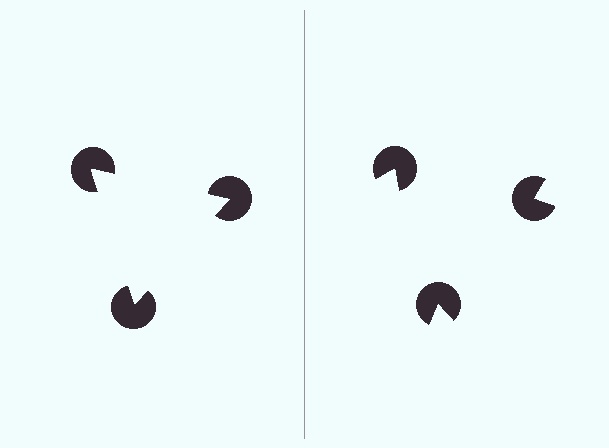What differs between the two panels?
The pac-man discs are positioned identically on both sides; only the wedge orientations differ. On the left they align to a triangle; on the right they are misaligned.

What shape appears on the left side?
An illusory triangle.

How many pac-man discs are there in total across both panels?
6 — 3 on each side.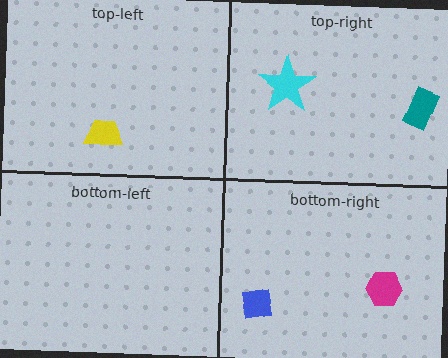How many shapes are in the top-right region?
2.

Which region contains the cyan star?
The top-right region.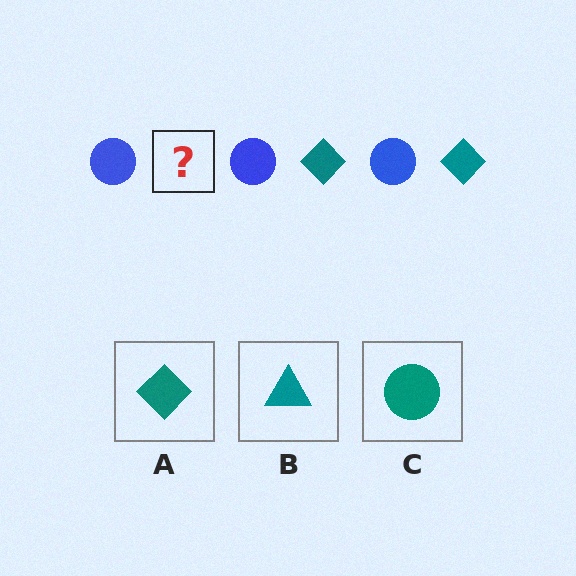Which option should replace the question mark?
Option A.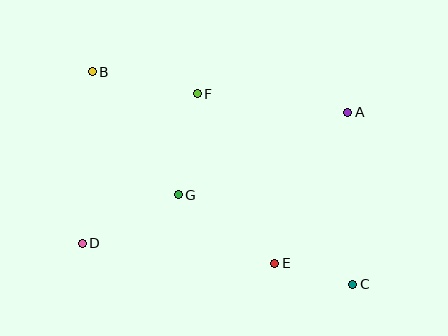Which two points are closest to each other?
Points C and E are closest to each other.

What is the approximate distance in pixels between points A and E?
The distance between A and E is approximately 168 pixels.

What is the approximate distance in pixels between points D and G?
The distance between D and G is approximately 108 pixels.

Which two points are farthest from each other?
Points B and C are farthest from each other.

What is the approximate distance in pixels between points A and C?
The distance between A and C is approximately 172 pixels.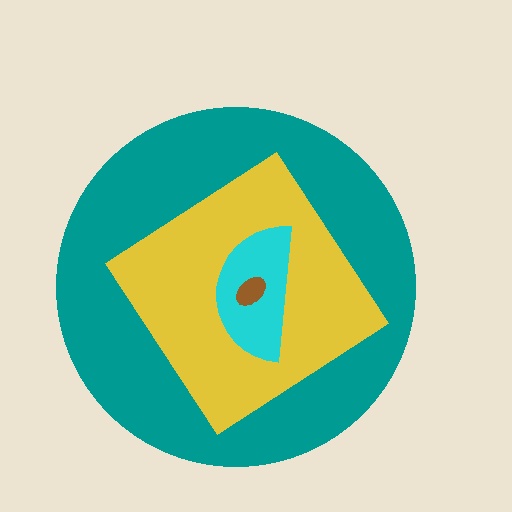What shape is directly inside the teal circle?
The yellow diamond.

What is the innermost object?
The brown ellipse.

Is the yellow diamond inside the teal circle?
Yes.